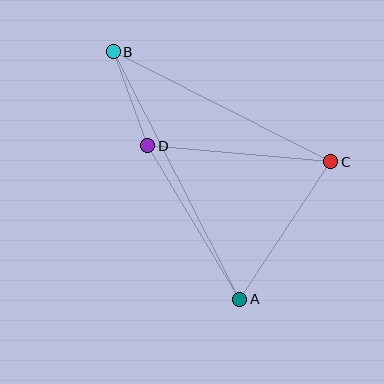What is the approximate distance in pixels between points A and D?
The distance between A and D is approximately 179 pixels.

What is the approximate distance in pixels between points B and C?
The distance between B and C is approximately 244 pixels.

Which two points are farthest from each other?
Points A and B are farthest from each other.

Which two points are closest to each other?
Points B and D are closest to each other.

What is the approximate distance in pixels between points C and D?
The distance between C and D is approximately 184 pixels.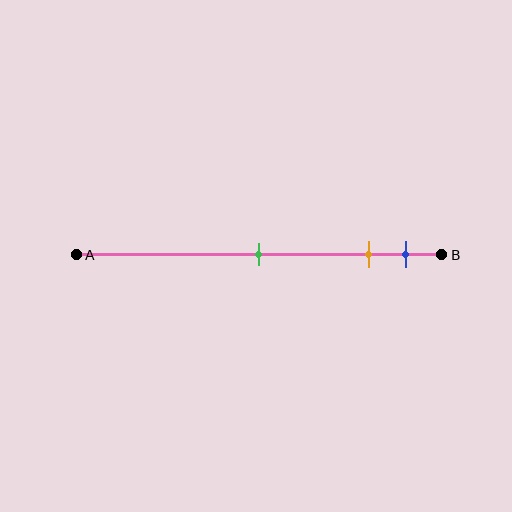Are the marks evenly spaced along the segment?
No, the marks are not evenly spaced.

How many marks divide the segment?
There are 3 marks dividing the segment.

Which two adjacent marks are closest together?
The orange and blue marks are the closest adjacent pair.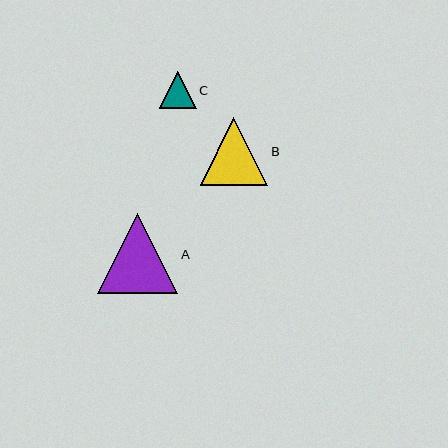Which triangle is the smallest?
Triangle C is the smallest with a size of approximately 37 pixels.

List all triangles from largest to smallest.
From largest to smallest: A, B, C.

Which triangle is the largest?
Triangle A is the largest with a size of approximately 80 pixels.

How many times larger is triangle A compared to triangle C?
Triangle A is approximately 2.2 times the size of triangle C.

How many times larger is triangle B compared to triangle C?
Triangle B is approximately 1.8 times the size of triangle C.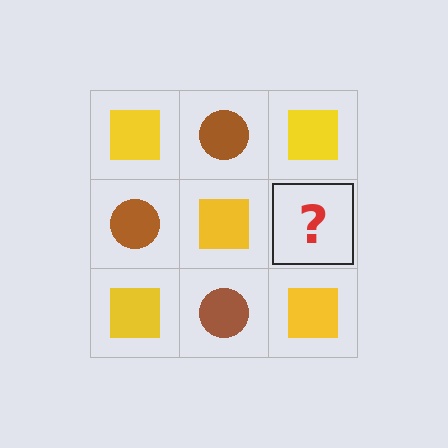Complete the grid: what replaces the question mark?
The question mark should be replaced with a brown circle.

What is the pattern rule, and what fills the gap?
The rule is that it alternates yellow square and brown circle in a checkerboard pattern. The gap should be filled with a brown circle.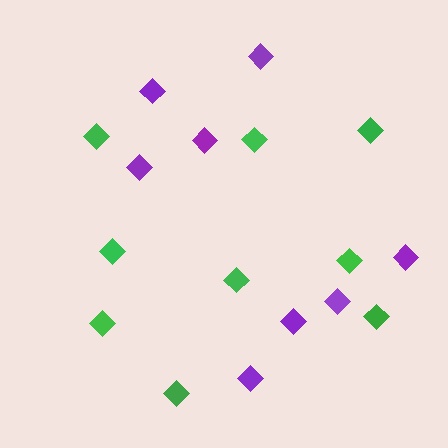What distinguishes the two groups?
There are 2 groups: one group of green diamonds (9) and one group of purple diamonds (8).